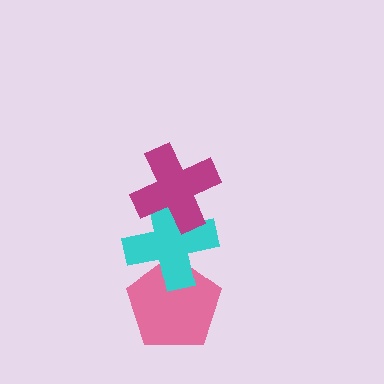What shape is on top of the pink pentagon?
The cyan cross is on top of the pink pentagon.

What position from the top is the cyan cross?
The cyan cross is 2nd from the top.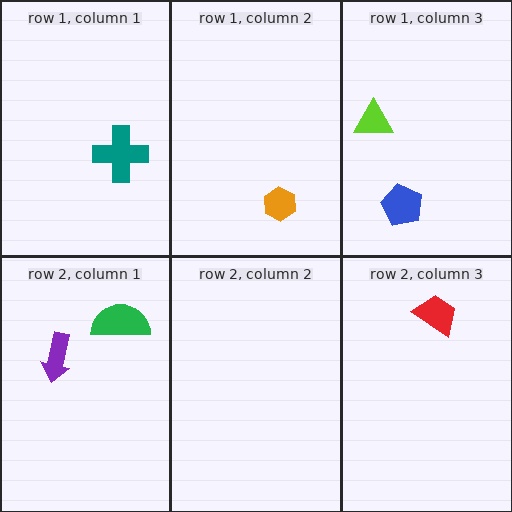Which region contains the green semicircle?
The row 2, column 1 region.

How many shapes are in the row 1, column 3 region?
2.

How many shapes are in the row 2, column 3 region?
1.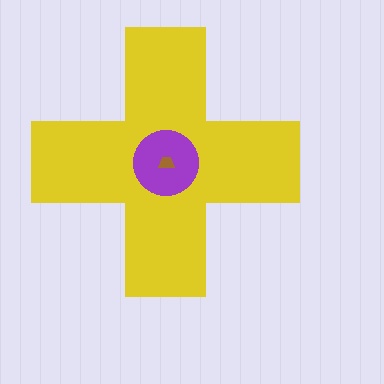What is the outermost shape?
The yellow cross.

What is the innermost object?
The brown trapezoid.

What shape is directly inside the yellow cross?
The purple circle.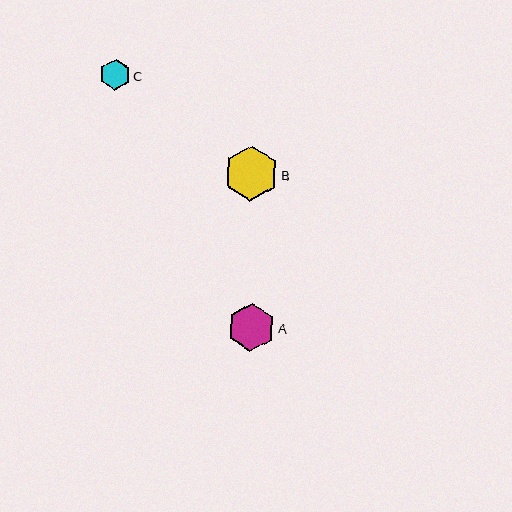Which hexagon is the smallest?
Hexagon C is the smallest with a size of approximately 31 pixels.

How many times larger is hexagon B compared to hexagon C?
Hexagon B is approximately 1.8 times the size of hexagon C.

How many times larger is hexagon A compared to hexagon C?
Hexagon A is approximately 1.6 times the size of hexagon C.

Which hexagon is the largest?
Hexagon B is the largest with a size of approximately 55 pixels.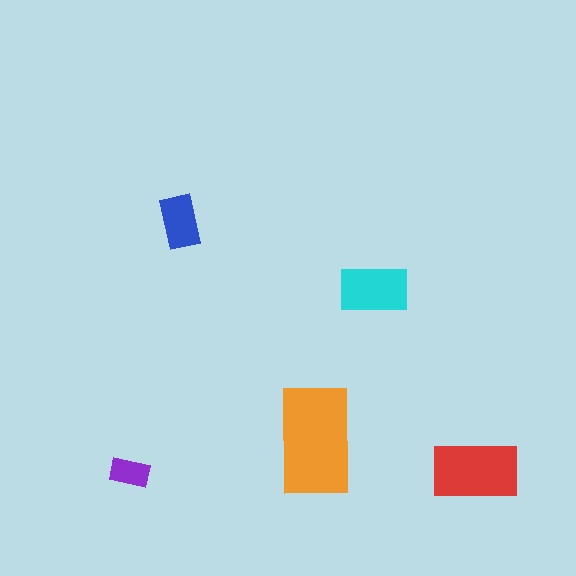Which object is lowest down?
The purple rectangle is bottommost.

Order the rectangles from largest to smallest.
the orange one, the red one, the cyan one, the blue one, the purple one.